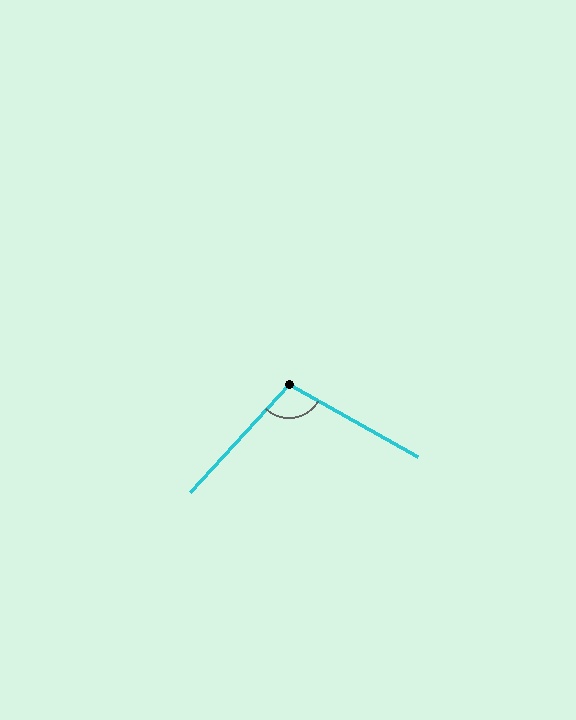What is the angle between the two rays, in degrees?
Approximately 103 degrees.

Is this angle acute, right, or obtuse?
It is obtuse.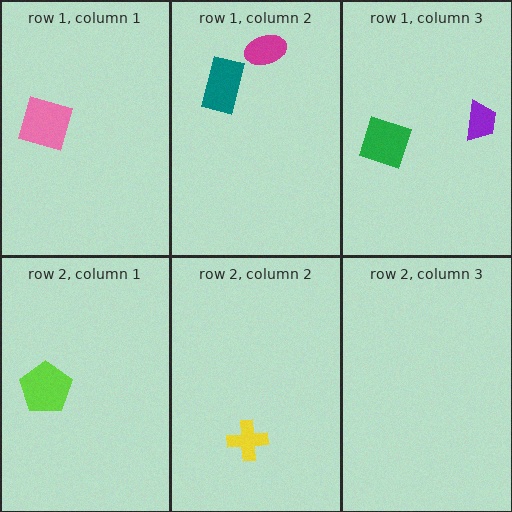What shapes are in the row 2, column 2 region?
The yellow cross.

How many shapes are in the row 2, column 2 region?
1.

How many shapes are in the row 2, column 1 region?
1.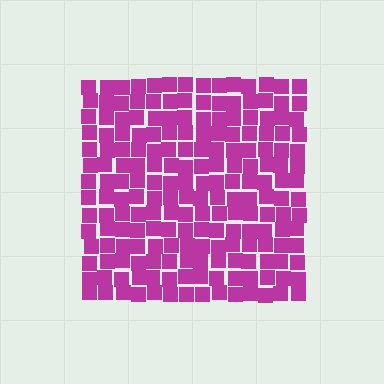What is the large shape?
The large shape is a square.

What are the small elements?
The small elements are squares.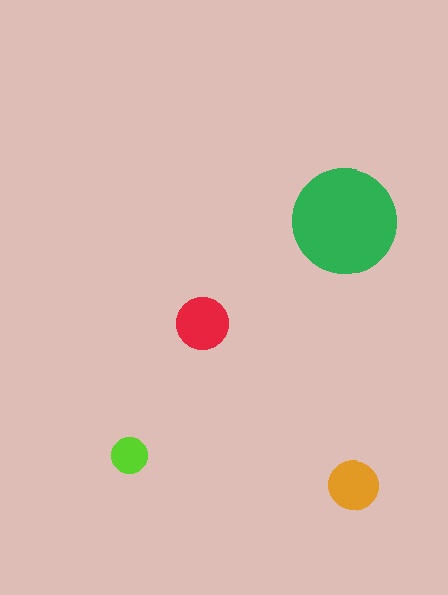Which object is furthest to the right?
The orange circle is rightmost.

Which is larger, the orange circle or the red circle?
The red one.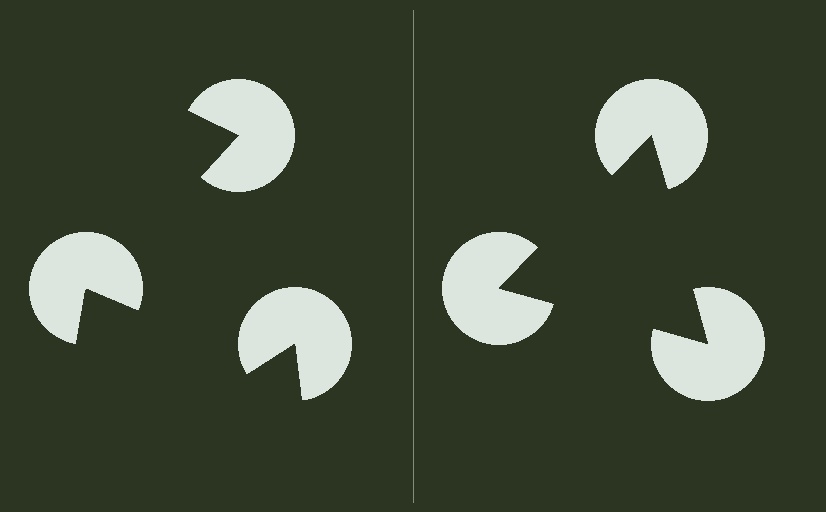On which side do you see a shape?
An illusory triangle appears on the right side. On the left side the wedge cuts are rotated, so no coherent shape forms.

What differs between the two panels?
The pac-man discs are positioned identically on both sides; only the wedge orientations differ. On the right they align to a triangle; on the left they are misaligned.